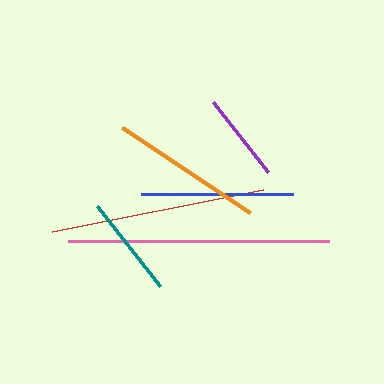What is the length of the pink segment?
The pink segment is approximately 261 pixels long.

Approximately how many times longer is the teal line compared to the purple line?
The teal line is approximately 1.1 times the length of the purple line.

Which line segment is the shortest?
The purple line is the shortest at approximately 89 pixels.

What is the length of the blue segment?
The blue segment is approximately 151 pixels long.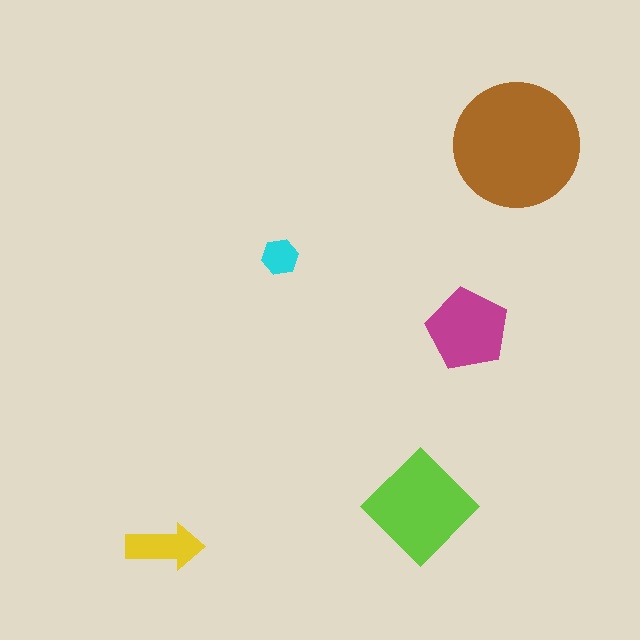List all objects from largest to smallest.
The brown circle, the lime diamond, the magenta pentagon, the yellow arrow, the cyan hexagon.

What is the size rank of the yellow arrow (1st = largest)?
4th.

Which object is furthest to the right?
The brown circle is rightmost.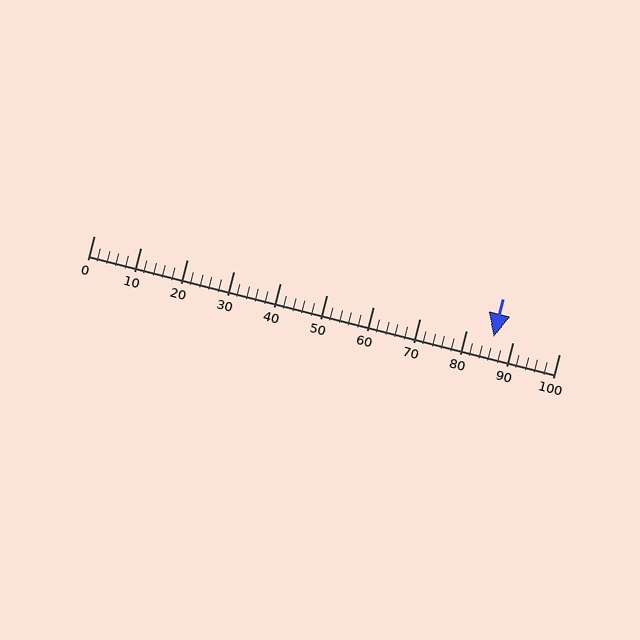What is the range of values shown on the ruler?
The ruler shows values from 0 to 100.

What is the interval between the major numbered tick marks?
The major tick marks are spaced 10 units apart.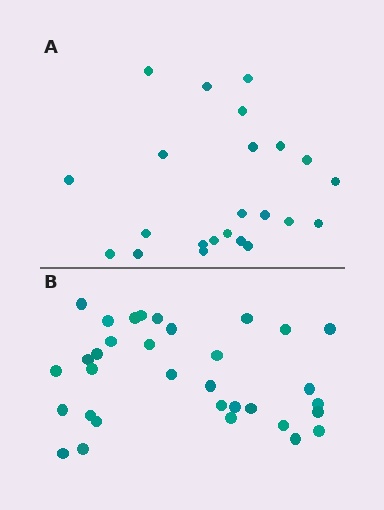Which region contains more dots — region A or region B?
Region B (the bottom region) has more dots.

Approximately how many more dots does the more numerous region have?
Region B has roughly 10 or so more dots than region A.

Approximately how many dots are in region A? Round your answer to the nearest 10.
About 20 dots. (The exact count is 23, which rounds to 20.)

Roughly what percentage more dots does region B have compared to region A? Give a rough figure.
About 45% more.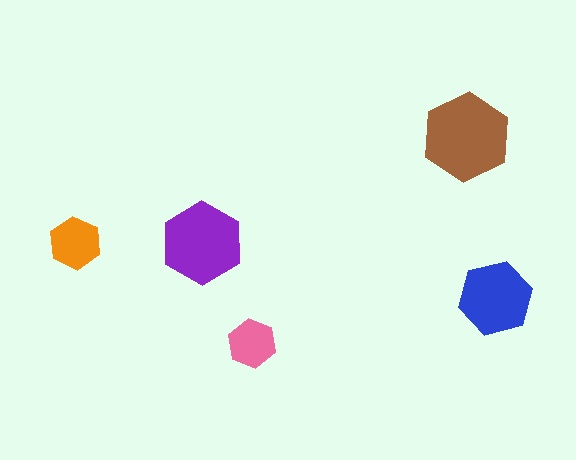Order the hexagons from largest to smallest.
the brown one, the purple one, the blue one, the orange one, the pink one.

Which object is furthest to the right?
The blue hexagon is rightmost.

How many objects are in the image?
There are 5 objects in the image.